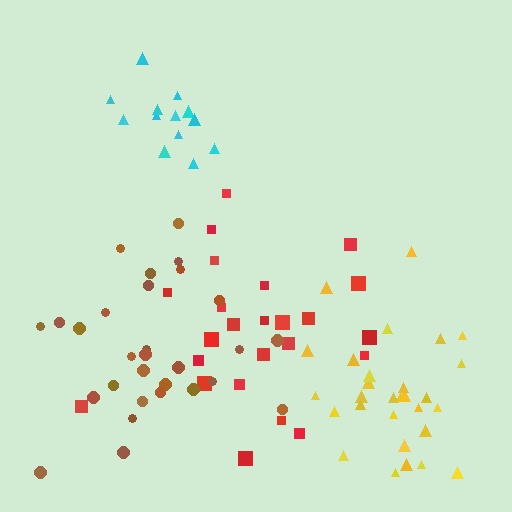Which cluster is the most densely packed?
Cyan.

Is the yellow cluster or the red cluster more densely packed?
Yellow.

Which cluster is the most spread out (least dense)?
Red.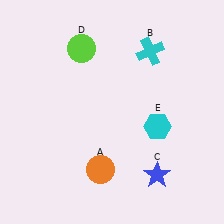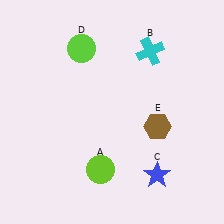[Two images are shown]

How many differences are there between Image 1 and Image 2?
There are 2 differences between the two images.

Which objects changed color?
A changed from orange to lime. E changed from cyan to brown.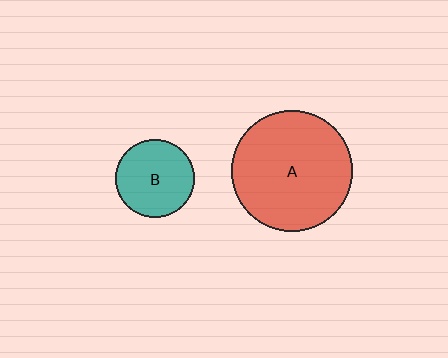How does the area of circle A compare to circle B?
Approximately 2.4 times.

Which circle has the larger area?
Circle A (red).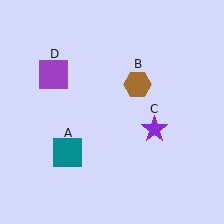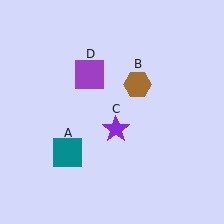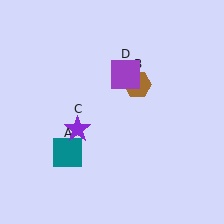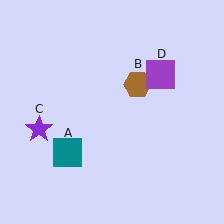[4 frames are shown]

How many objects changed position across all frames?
2 objects changed position: purple star (object C), purple square (object D).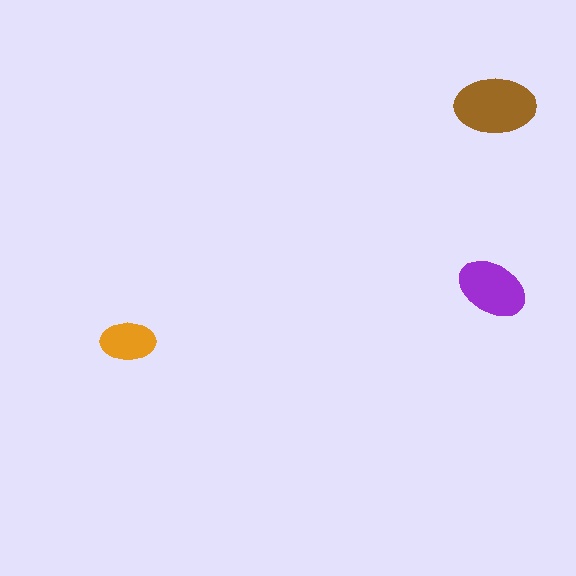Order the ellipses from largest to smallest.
the brown one, the purple one, the orange one.